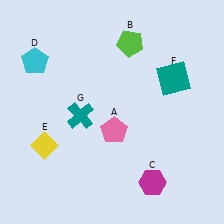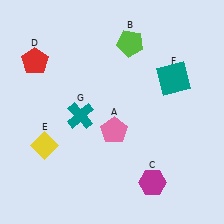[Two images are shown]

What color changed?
The pentagon (D) changed from cyan in Image 1 to red in Image 2.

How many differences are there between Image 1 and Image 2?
There is 1 difference between the two images.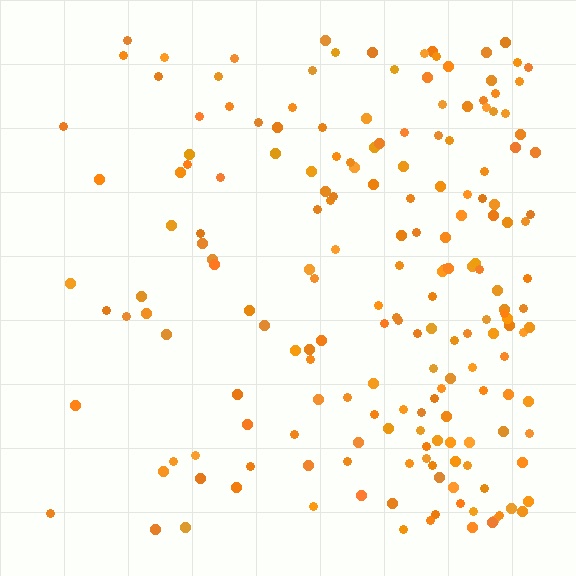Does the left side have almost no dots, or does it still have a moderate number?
Still a moderate number, just noticeably fewer than the right.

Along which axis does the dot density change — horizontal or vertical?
Horizontal.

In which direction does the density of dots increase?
From left to right, with the right side densest.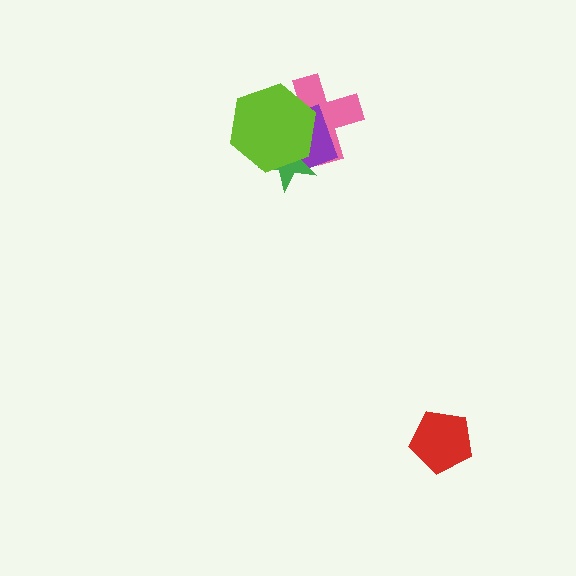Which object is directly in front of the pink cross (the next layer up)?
The purple rectangle is directly in front of the pink cross.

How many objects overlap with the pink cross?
3 objects overlap with the pink cross.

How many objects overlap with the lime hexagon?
3 objects overlap with the lime hexagon.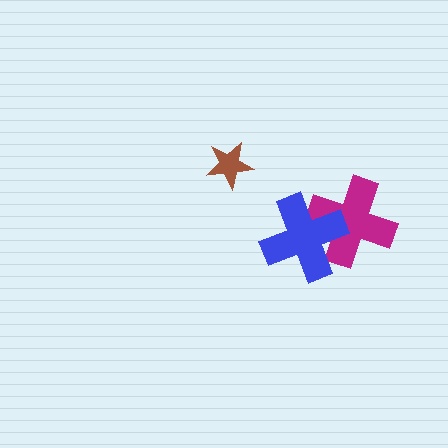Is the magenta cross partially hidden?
Yes, it is partially covered by another shape.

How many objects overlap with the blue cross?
1 object overlaps with the blue cross.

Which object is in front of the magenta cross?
The blue cross is in front of the magenta cross.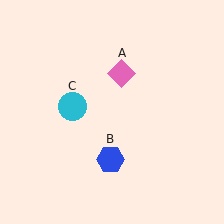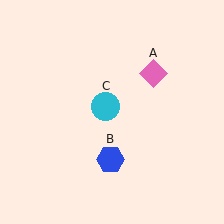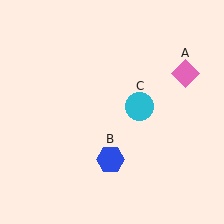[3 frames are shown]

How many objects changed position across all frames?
2 objects changed position: pink diamond (object A), cyan circle (object C).